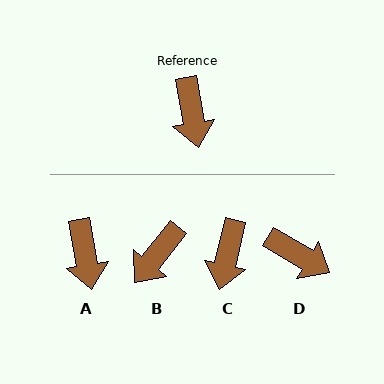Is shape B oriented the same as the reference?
No, it is off by about 49 degrees.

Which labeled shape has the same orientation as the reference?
A.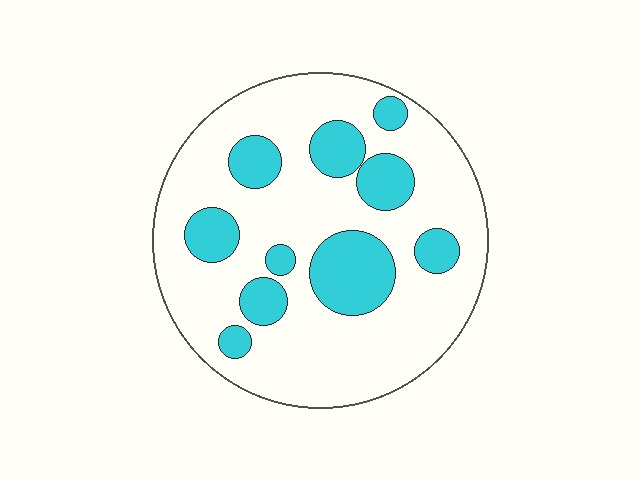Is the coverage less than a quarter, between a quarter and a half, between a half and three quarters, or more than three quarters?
Less than a quarter.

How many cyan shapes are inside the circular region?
10.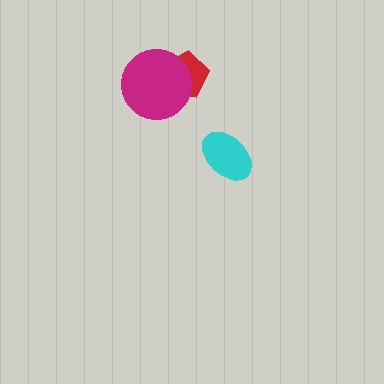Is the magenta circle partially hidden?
No, no other shape covers it.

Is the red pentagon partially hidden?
Yes, it is partially covered by another shape.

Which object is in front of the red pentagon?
The magenta circle is in front of the red pentagon.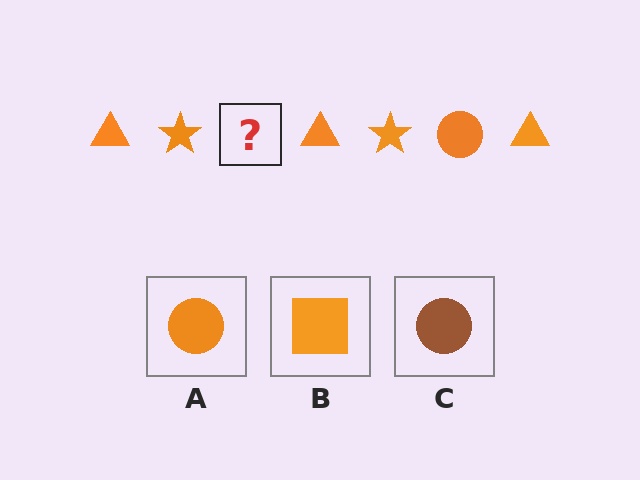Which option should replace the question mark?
Option A.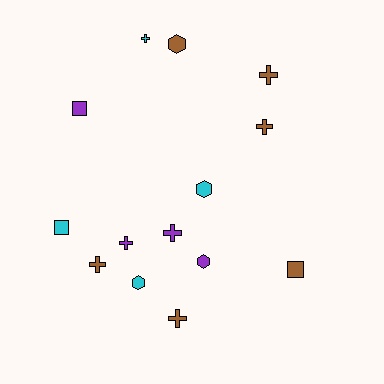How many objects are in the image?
There are 14 objects.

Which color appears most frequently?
Brown, with 6 objects.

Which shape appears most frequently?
Cross, with 7 objects.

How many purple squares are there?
There is 1 purple square.